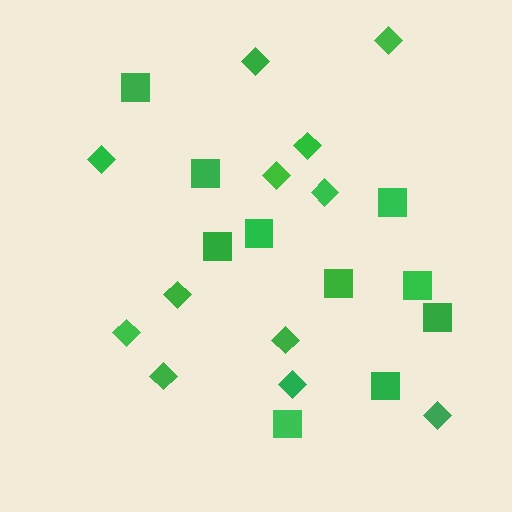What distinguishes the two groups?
There are 2 groups: one group of diamonds (12) and one group of squares (10).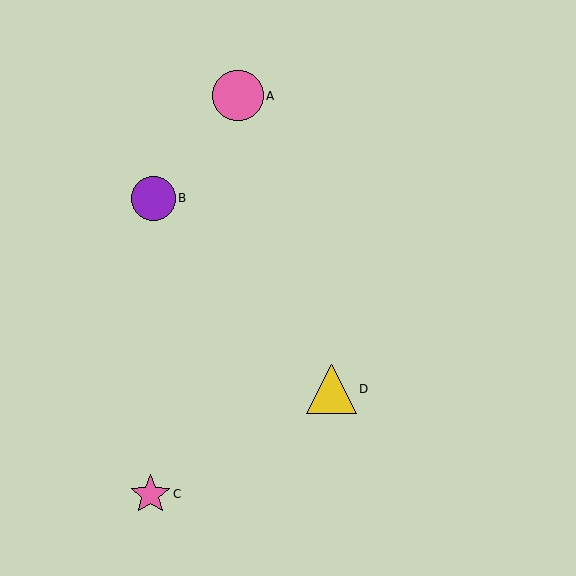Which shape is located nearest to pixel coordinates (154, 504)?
The pink star (labeled C) at (150, 495) is nearest to that location.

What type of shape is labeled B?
Shape B is a purple circle.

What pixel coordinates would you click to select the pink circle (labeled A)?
Click at (238, 96) to select the pink circle A.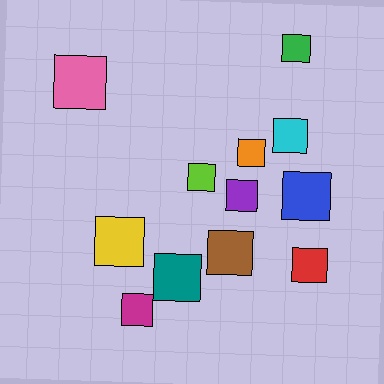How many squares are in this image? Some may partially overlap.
There are 12 squares.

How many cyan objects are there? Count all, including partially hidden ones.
There is 1 cyan object.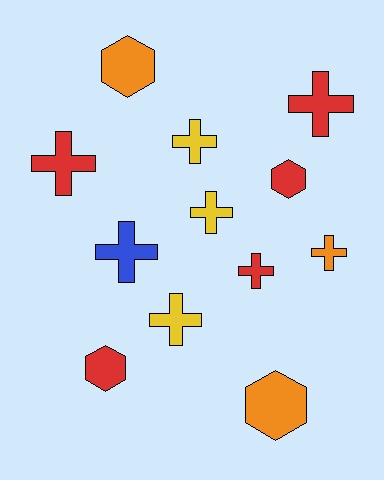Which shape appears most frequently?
Cross, with 8 objects.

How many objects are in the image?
There are 12 objects.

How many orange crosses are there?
There is 1 orange cross.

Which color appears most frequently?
Red, with 5 objects.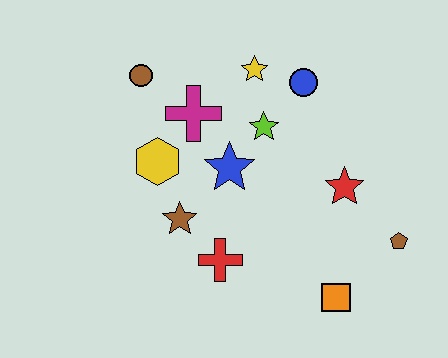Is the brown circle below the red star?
No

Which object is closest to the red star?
The brown pentagon is closest to the red star.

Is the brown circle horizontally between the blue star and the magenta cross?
No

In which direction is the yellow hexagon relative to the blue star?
The yellow hexagon is to the left of the blue star.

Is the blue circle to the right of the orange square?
No